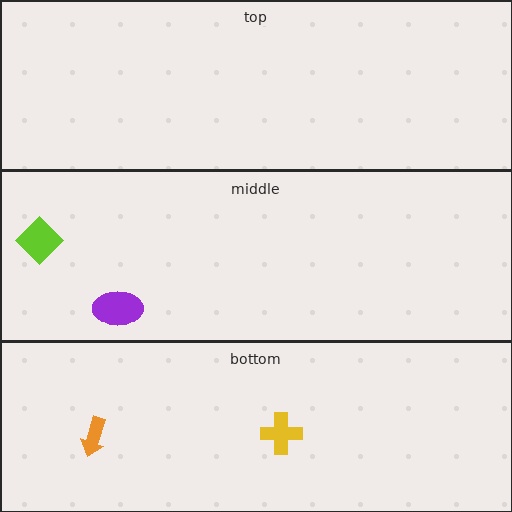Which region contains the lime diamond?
The middle region.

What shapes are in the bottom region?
The orange arrow, the yellow cross.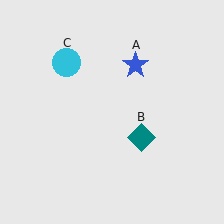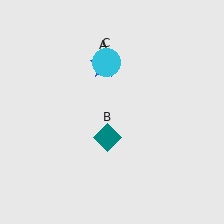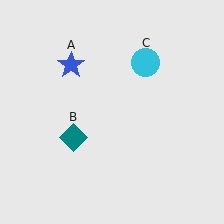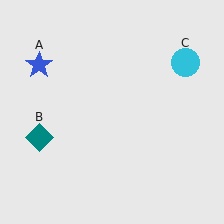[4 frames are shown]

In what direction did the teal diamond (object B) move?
The teal diamond (object B) moved left.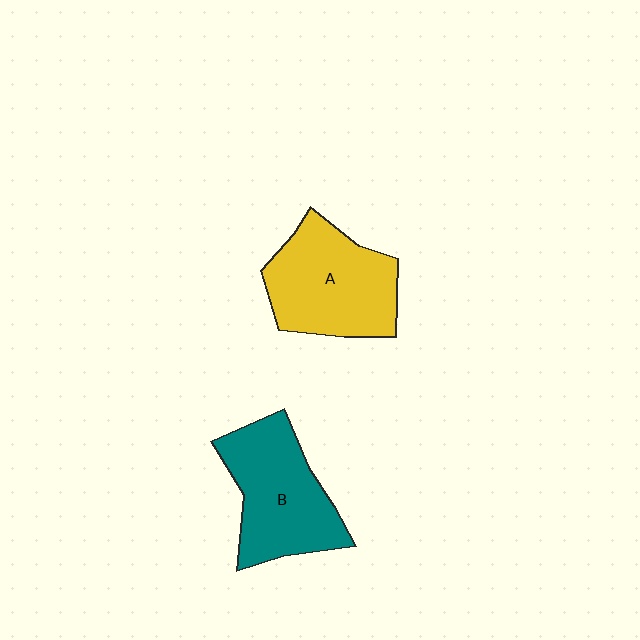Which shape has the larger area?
Shape A (yellow).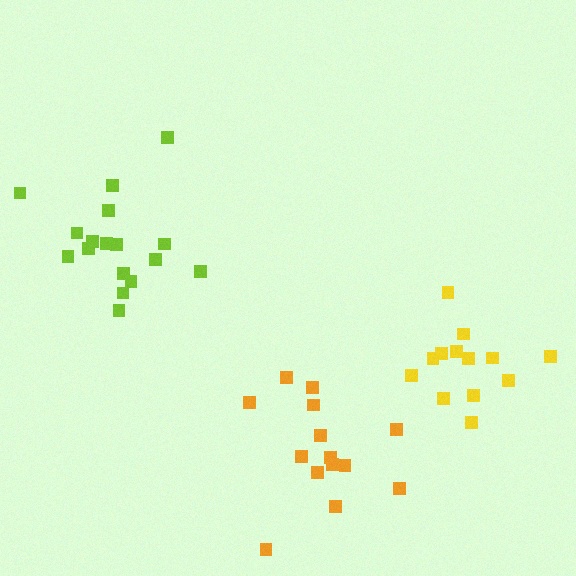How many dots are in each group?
Group 1: 14 dots, Group 2: 17 dots, Group 3: 13 dots (44 total).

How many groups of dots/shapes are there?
There are 3 groups.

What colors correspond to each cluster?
The clusters are colored: orange, lime, yellow.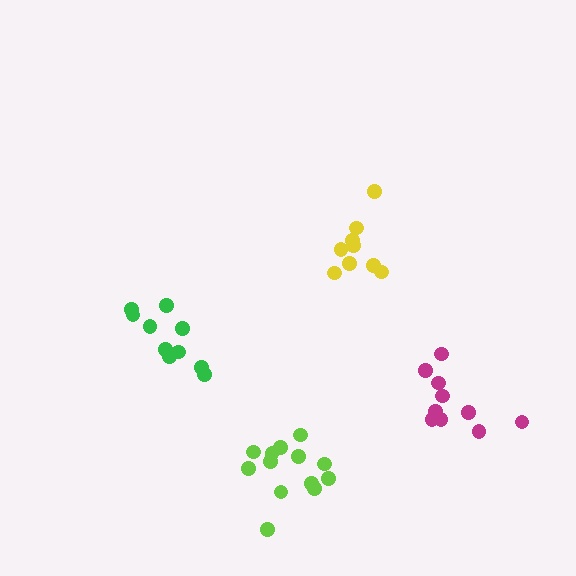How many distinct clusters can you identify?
There are 4 distinct clusters.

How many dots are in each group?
Group 1: 13 dots, Group 2: 9 dots, Group 3: 10 dots, Group 4: 10 dots (42 total).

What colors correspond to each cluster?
The clusters are colored: lime, yellow, green, magenta.